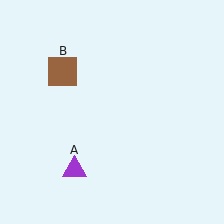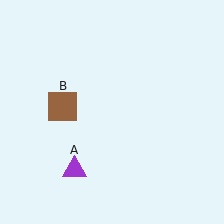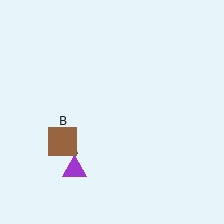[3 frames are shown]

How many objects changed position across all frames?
1 object changed position: brown square (object B).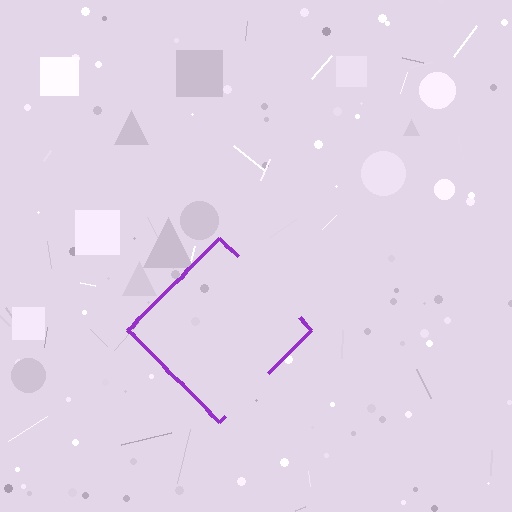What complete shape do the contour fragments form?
The contour fragments form a diamond.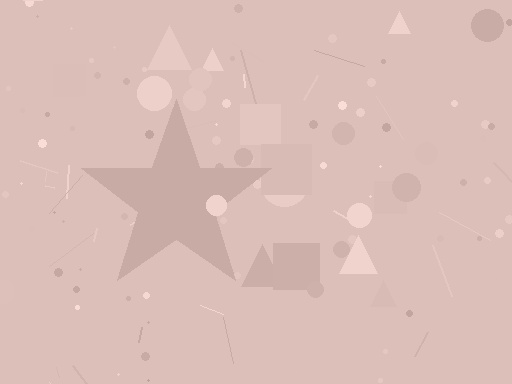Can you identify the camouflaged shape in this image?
The camouflaged shape is a star.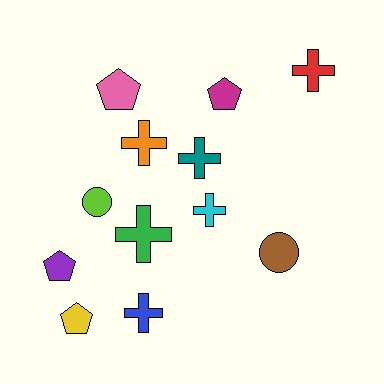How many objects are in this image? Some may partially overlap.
There are 12 objects.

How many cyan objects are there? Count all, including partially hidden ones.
There is 1 cyan object.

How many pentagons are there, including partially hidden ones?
There are 4 pentagons.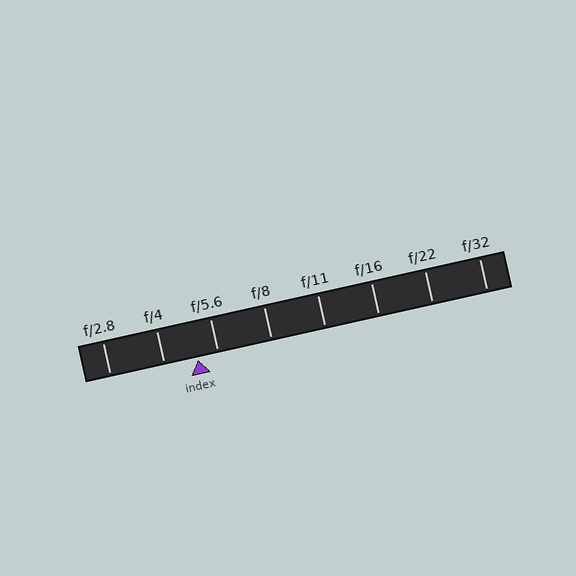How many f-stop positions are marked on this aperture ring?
There are 8 f-stop positions marked.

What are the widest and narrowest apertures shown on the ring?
The widest aperture shown is f/2.8 and the narrowest is f/32.